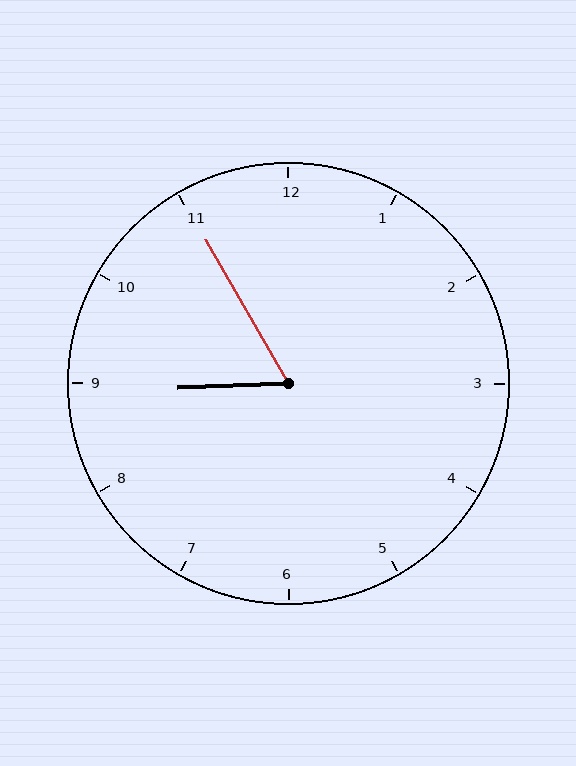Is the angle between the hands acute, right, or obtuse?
It is acute.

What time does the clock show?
8:55.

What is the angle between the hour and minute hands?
Approximately 62 degrees.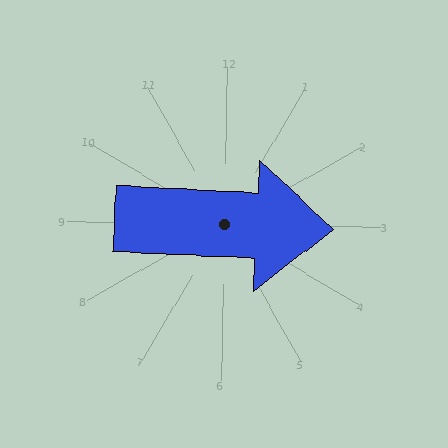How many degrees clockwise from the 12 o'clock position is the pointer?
Approximately 92 degrees.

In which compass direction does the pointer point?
East.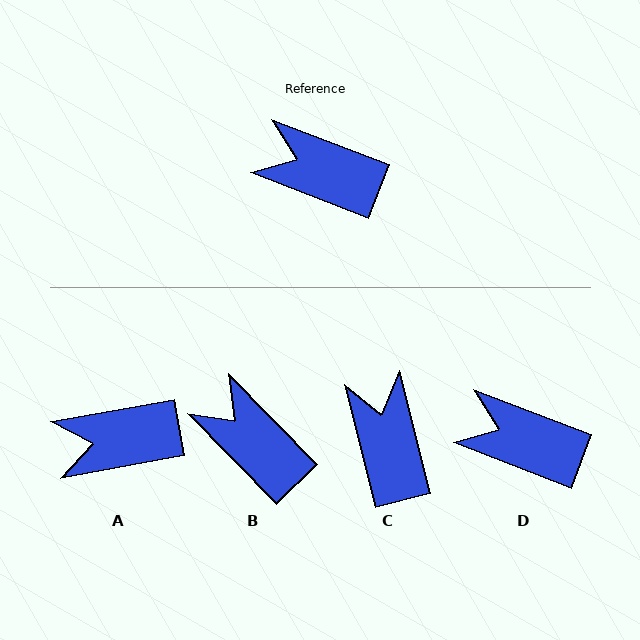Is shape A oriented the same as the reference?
No, it is off by about 31 degrees.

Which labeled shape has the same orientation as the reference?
D.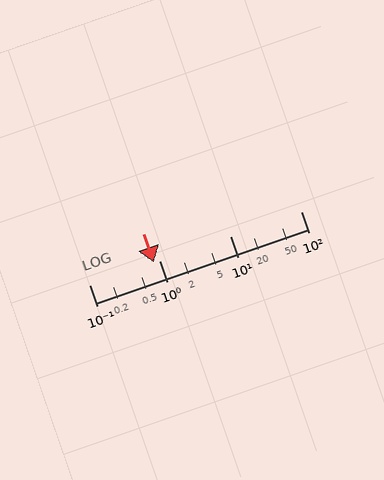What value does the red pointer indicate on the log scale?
The pointer indicates approximately 0.83.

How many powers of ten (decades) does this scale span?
The scale spans 3 decades, from 0.1 to 100.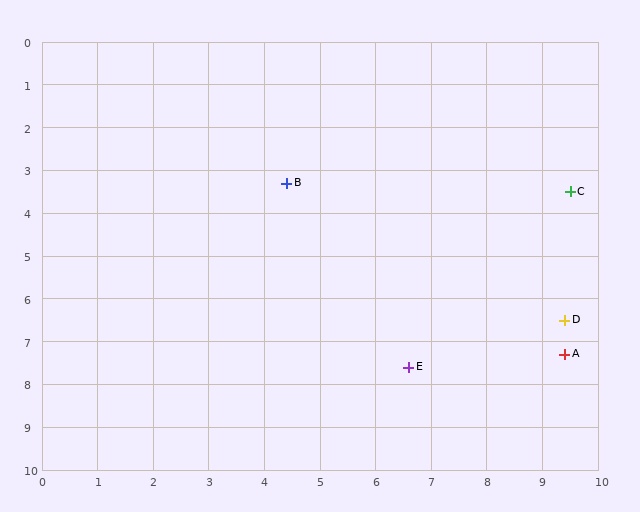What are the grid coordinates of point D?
Point D is at approximately (9.4, 6.5).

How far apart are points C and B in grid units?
Points C and B are about 5.1 grid units apart.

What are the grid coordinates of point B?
Point B is at approximately (4.4, 3.3).